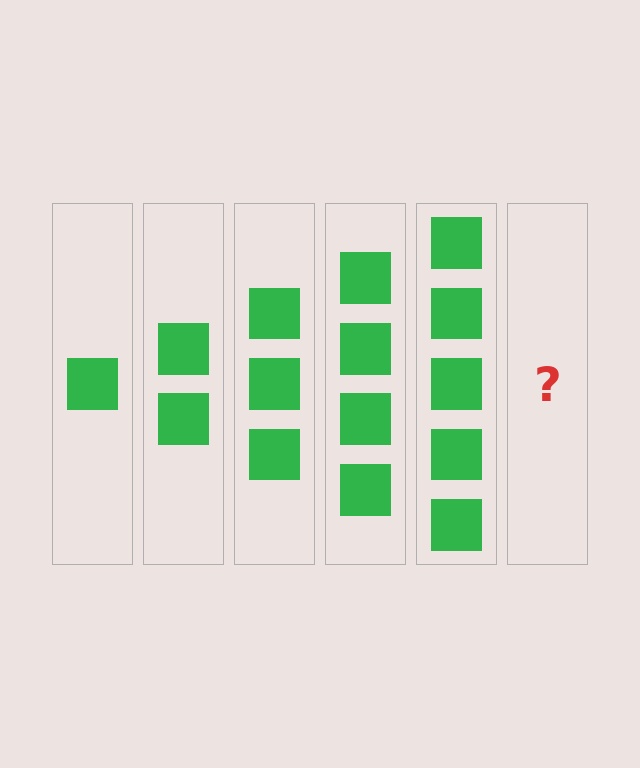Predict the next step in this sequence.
The next step is 6 squares.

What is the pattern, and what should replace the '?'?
The pattern is that each step adds one more square. The '?' should be 6 squares.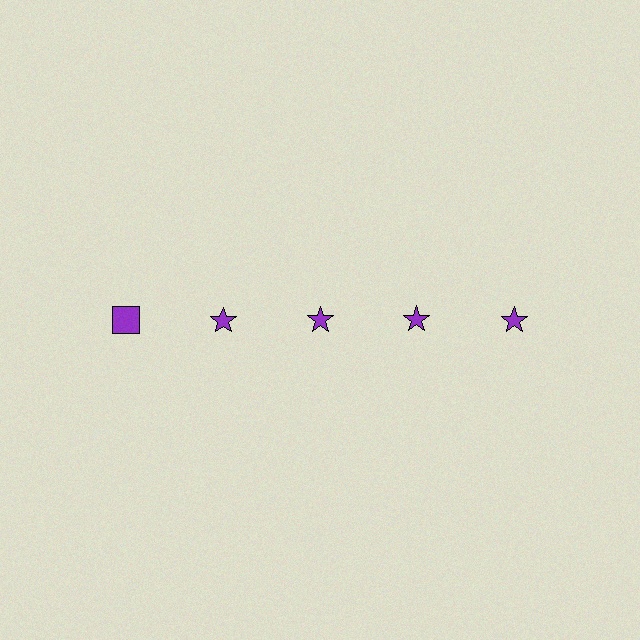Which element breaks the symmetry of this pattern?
The purple square in the top row, leftmost column breaks the symmetry. All other shapes are purple stars.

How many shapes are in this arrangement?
There are 5 shapes arranged in a grid pattern.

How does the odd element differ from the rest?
It has a different shape: square instead of star.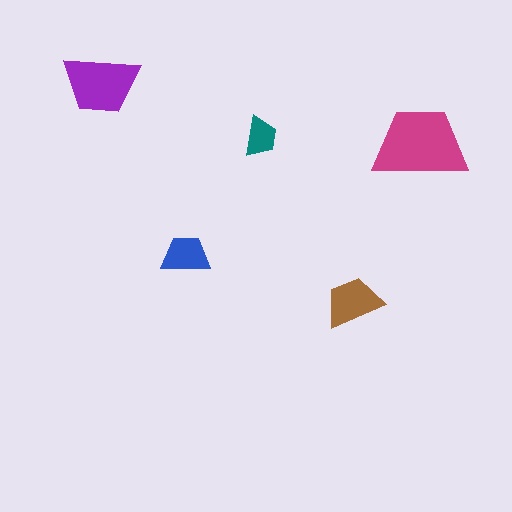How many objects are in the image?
There are 5 objects in the image.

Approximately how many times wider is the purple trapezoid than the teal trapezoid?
About 2 times wider.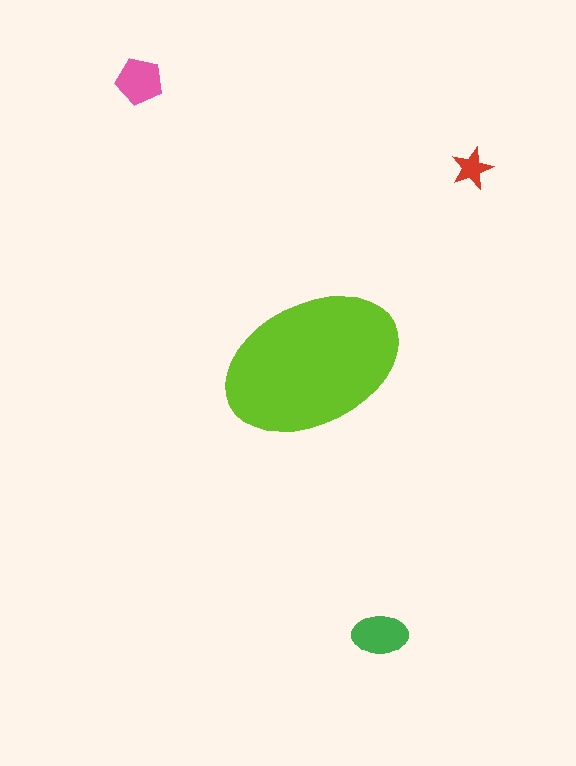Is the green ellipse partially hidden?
No, the green ellipse is fully visible.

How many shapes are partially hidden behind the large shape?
0 shapes are partially hidden.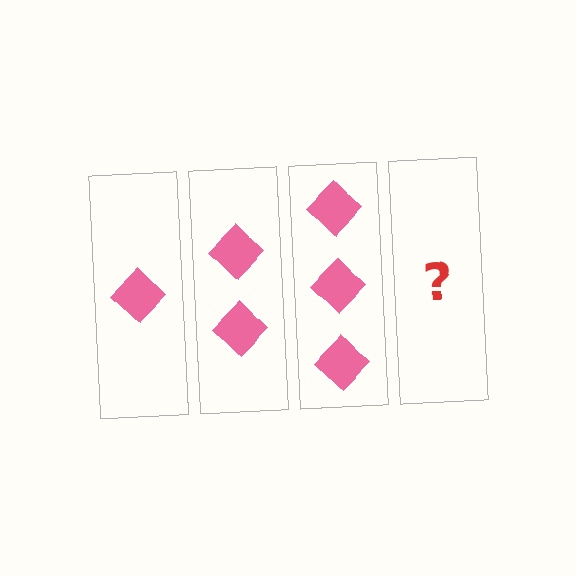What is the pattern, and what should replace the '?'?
The pattern is that each step adds one more diamond. The '?' should be 4 diamonds.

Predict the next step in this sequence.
The next step is 4 diamonds.